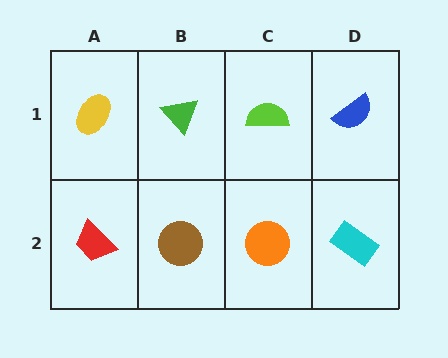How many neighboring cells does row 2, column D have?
2.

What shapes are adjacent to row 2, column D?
A blue semicircle (row 1, column D), an orange circle (row 2, column C).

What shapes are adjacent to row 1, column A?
A red trapezoid (row 2, column A), a green triangle (row 1, column B).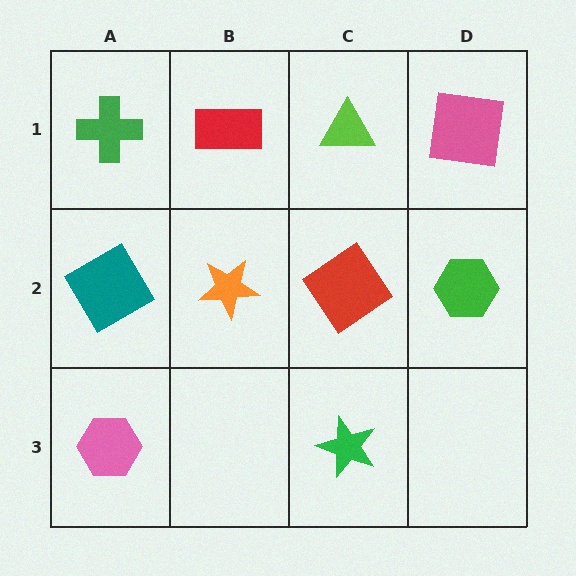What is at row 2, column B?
An orange star.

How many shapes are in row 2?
4 shapes.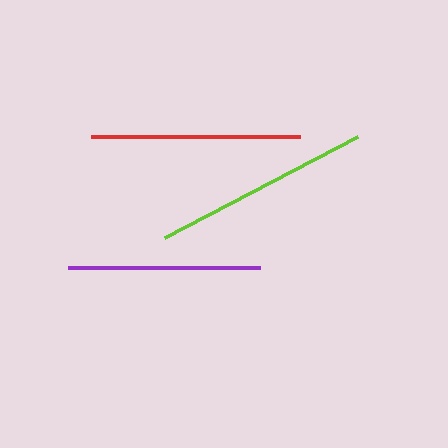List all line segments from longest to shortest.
From longest to shortest: lime, red, purple.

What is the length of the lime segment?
The lime segment is approximately 217 pixels long.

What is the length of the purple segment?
The purple segment is approximately 192 pixels long.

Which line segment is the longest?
The lime line is the longest at approximately 217 pixels.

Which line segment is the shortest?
The purple line is the shortest at approximately 192 pixels.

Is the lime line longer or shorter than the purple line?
The lime line is longer than the purple line.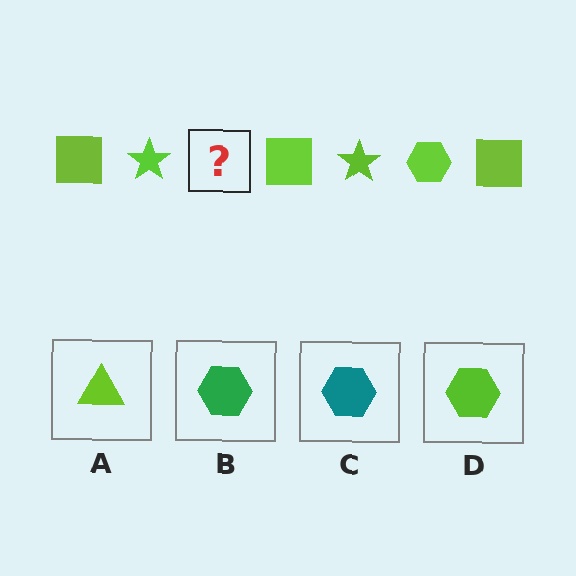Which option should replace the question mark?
Option D.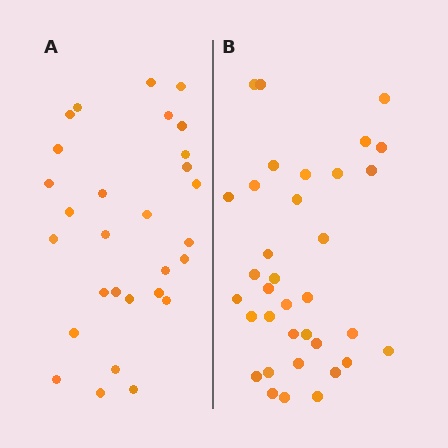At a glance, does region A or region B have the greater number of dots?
Region B (the right region) has more dots.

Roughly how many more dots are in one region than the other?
Region B has about 6 more dots than region A.